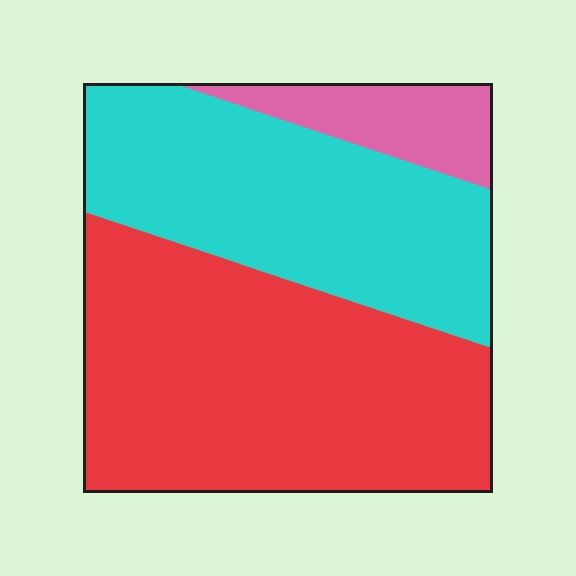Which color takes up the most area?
Red, at roughly 50%.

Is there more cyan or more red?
Red.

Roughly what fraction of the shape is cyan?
Cyan covers around 40% of the shape.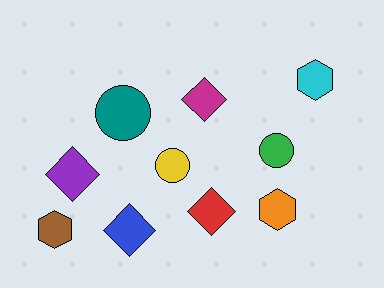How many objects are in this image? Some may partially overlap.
There are 10 objects.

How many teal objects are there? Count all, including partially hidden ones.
There is 1 teal object.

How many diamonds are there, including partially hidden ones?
There are 4 diamonds.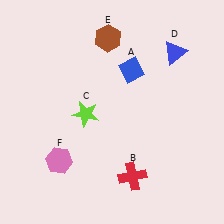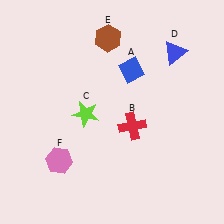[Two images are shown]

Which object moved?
The red cross (B) moved up.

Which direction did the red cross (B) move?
The red cross (B) moved up.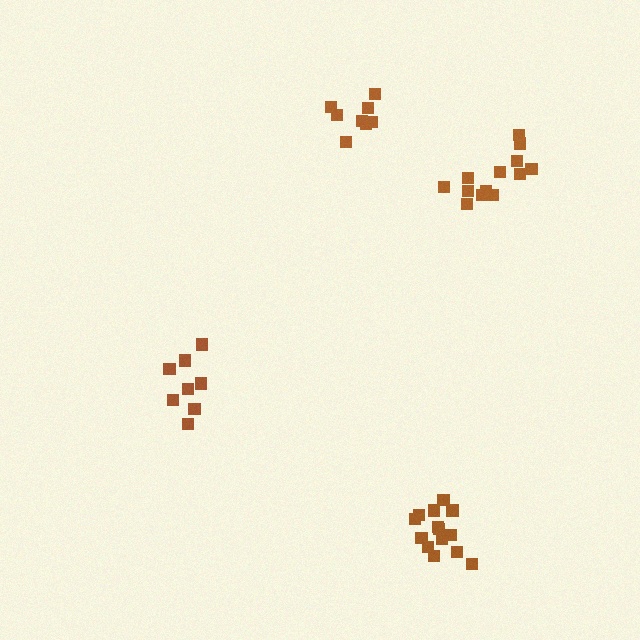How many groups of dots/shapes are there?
There are 4 groups.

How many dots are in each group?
Group 1: 14 dots, Group 2: 8 dots, Group 3: 14 dots, Group 4: 8 dots (44 total).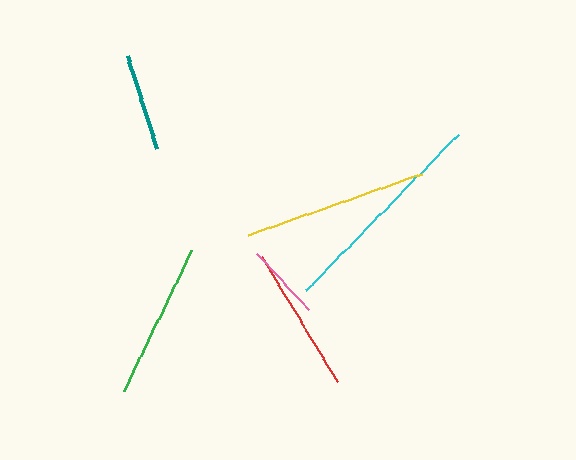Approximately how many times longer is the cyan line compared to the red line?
The cyan line is approximately 1.5 times the length of the red line.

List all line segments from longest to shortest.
From longest to shortest: cyan, yellow, green, red, teal, pink.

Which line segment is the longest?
The cyan line is the longest at approximately 219 pixels.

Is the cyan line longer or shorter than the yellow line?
The cyan line is longer than the yellow line.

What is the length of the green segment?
The green segment is approximately 156 pixels long.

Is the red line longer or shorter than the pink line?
The red line is longer than the pink line.